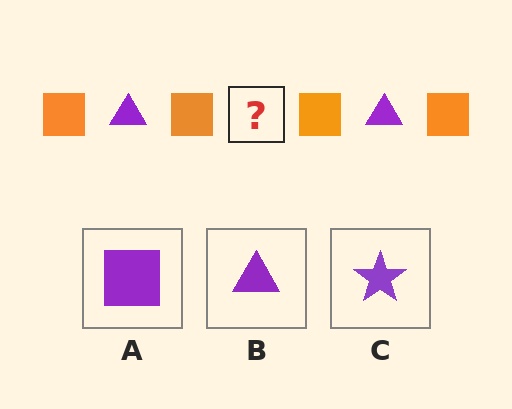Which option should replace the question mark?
Option B.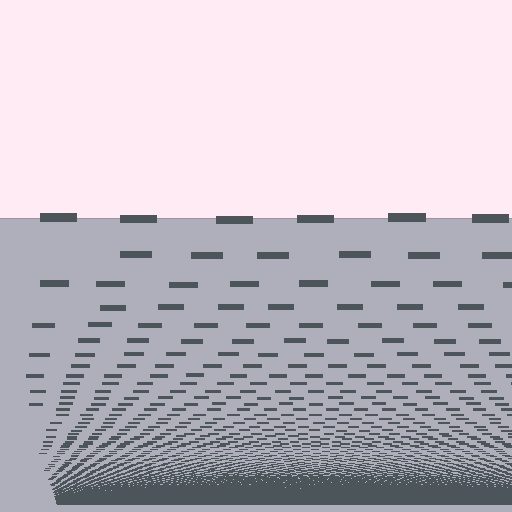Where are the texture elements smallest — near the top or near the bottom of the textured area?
Near the bottom.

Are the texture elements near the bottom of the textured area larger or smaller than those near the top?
Smaller. The gradient is inverted — elements near the bottom are smaller and denser.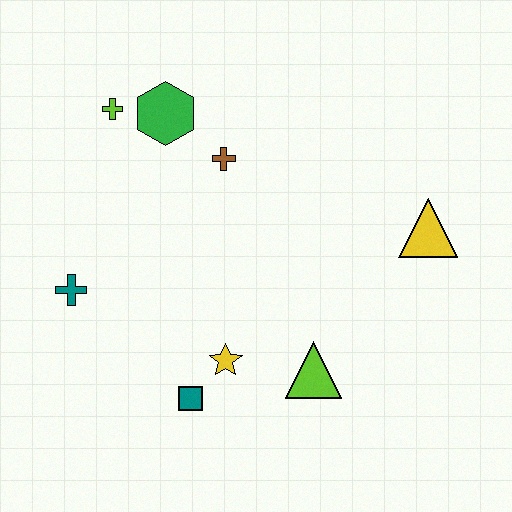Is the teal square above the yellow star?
No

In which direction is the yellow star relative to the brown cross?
The yellow star is below the brown cross.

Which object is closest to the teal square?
The yellow star is closest to the teal square.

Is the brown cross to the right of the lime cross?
Yes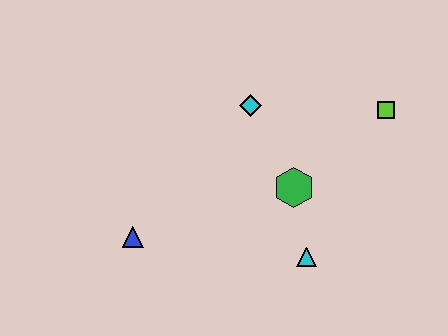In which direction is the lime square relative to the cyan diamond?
The lime square is to the right of the cyan diamond.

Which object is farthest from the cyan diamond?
The blue triangle is farthest from the cyan diamond.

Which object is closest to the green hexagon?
The cyan triangle is closest to the green hexagon.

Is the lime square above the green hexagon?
Yes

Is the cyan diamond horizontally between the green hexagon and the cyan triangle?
No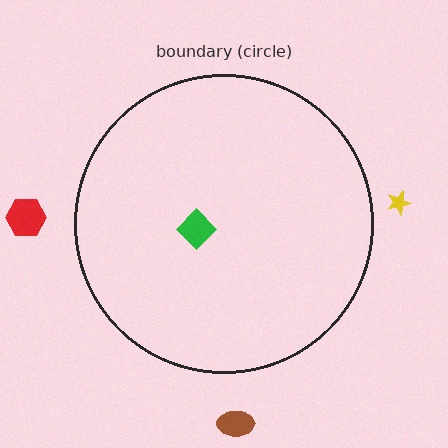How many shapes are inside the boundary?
1 inside, 3 outside.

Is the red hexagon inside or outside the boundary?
Outside.